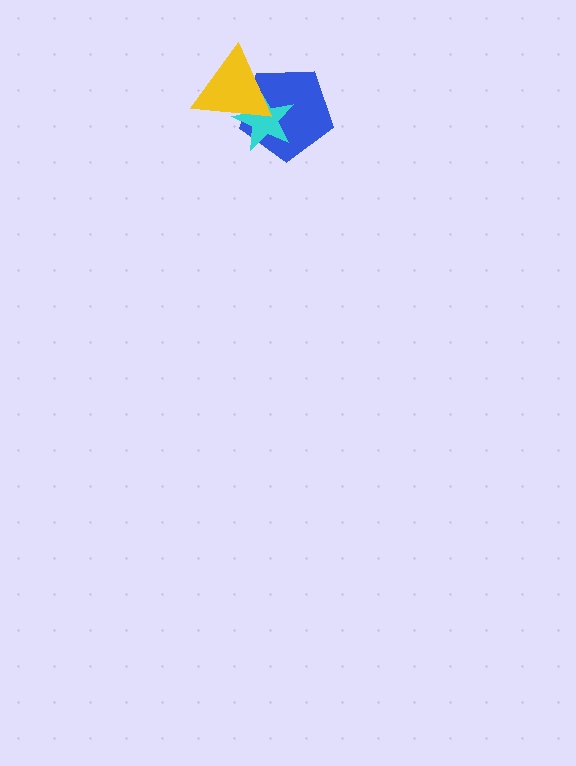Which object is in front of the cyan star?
The yellow triangle is in front of the cyan star.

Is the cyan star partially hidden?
Yes, it is partially covered by another shape.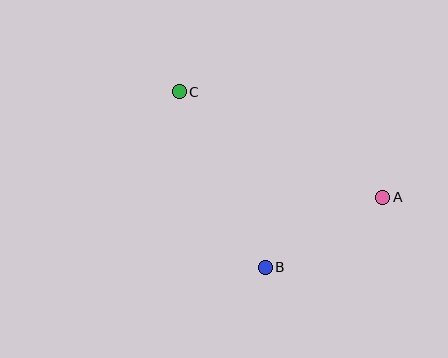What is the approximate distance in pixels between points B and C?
The distance between B and C is approximately 196 pixels.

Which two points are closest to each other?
Points A and B are closest to each other.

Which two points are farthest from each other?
Points A and C are farthest from each other.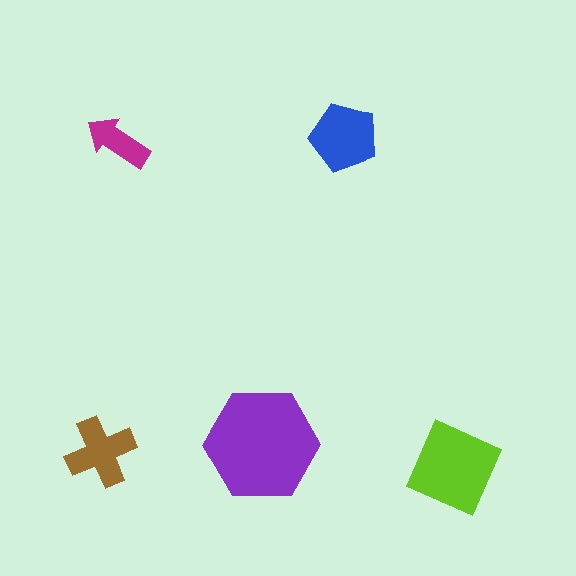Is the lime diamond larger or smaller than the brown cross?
Larger.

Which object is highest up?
The blue pentagon is topmost.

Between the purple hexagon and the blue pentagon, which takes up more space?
The purple hexagon.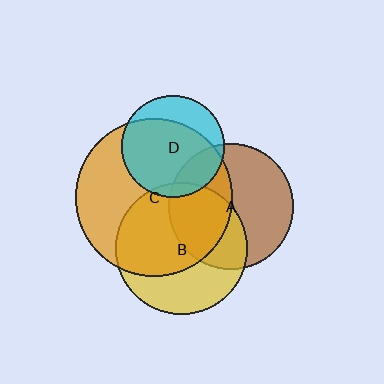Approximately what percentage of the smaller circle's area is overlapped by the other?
Approximately 75%.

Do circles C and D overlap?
Yes.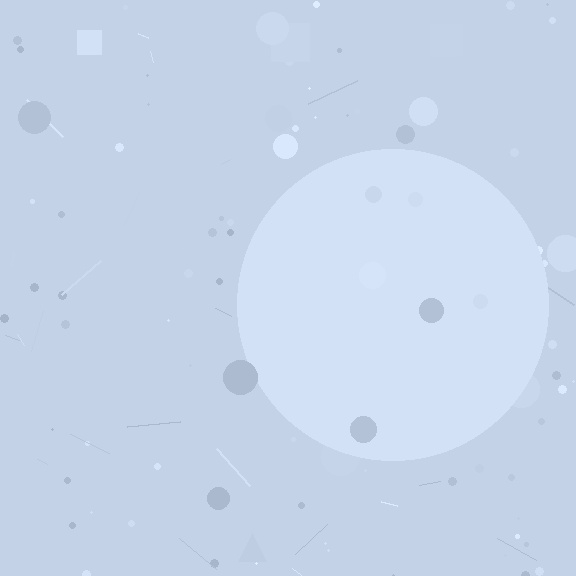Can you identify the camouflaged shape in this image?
The camouflaged shape is a circle.